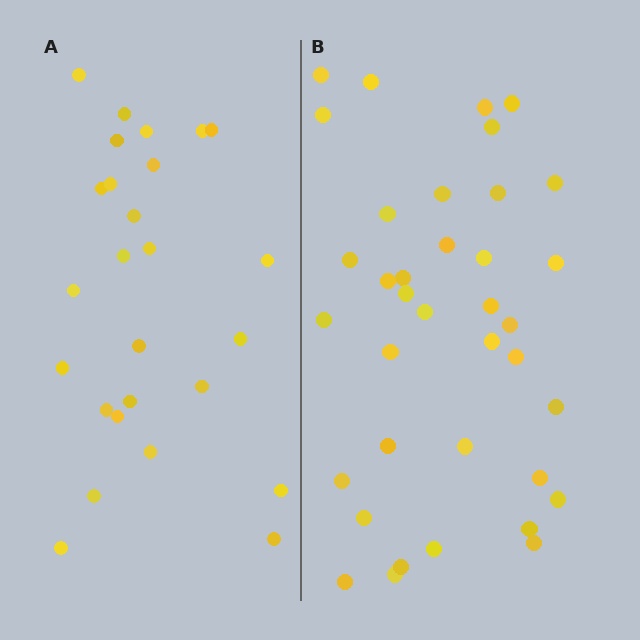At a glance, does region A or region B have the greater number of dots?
Region B (the right region) has more dots.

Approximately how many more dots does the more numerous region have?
Region B has roughly 12 or so more dots than region A.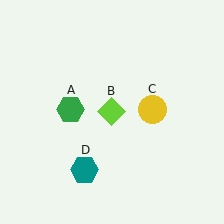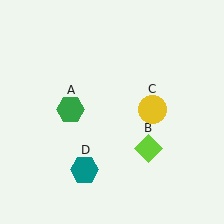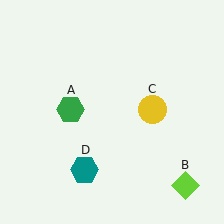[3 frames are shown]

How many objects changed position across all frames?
1 object changed position: lime diamond (object B).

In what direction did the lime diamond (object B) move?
The lime diamond (object B) moved down and to the right.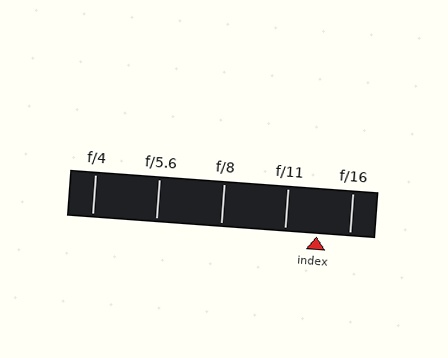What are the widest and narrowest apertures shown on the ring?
The widest aperture shown is f/4 and the narrowest is f/16.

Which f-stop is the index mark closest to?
The index mark is closest to f/16.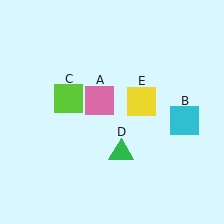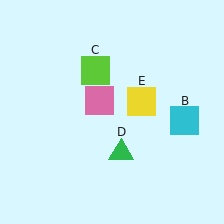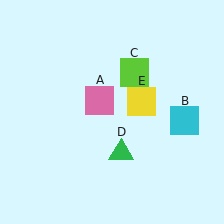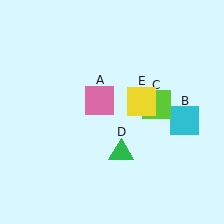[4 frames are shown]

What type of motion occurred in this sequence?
The lime square (object C) rotated clockwise around the center of the scene.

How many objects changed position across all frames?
1 object changed position: lime square (object C).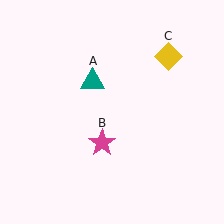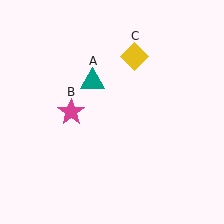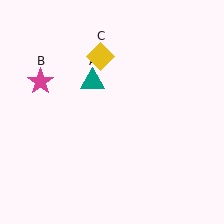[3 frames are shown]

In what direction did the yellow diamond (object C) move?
The yellow diamond (object C) moved left.